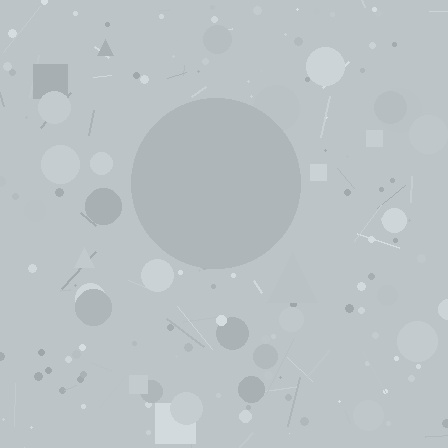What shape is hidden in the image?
A circle is hidden in the image.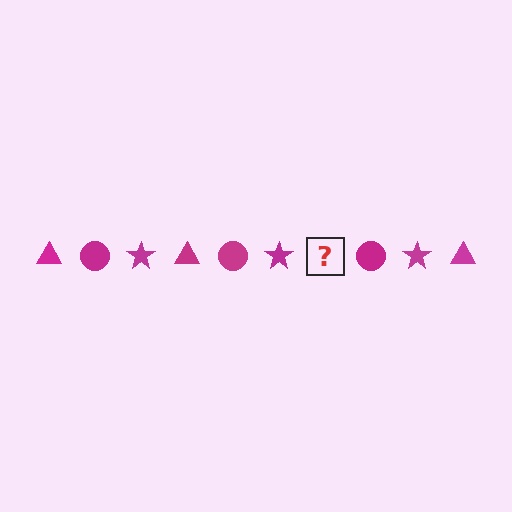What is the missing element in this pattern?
The missing element is a magenta triangle.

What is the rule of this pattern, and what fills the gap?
The rule is that the pattern cycles through triangle, circle, star shapes in magenta. The gap should be filled with a magenta triangle.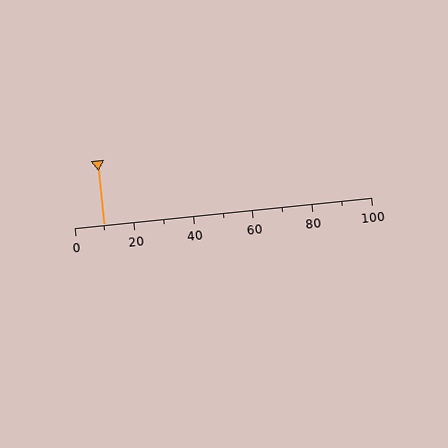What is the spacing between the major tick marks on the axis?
The major ticks are spaced 20 apart.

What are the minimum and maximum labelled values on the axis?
The axis runs from 0 to 100.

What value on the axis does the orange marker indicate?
The marker indicates approximately 10.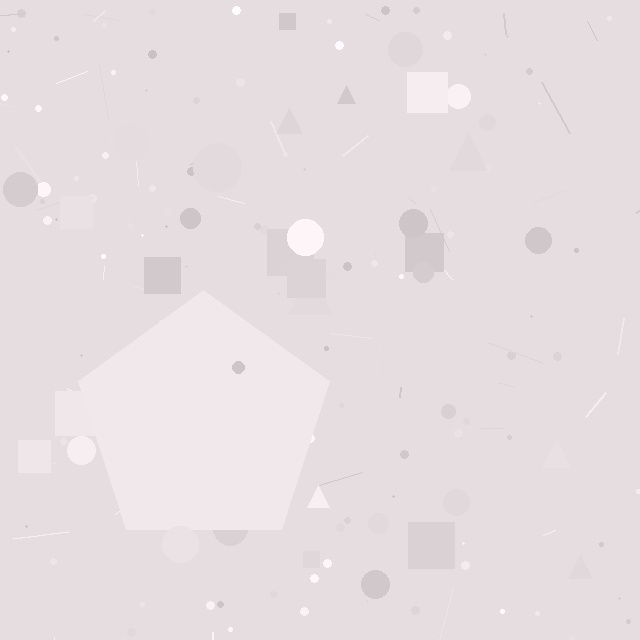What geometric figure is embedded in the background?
A pentagon is embedded in the background.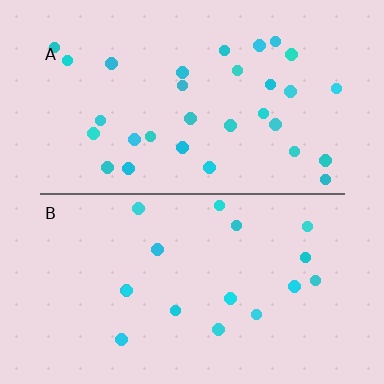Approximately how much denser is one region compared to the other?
Approximately 1.8× — region A over region B.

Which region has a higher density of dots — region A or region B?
A (the top).